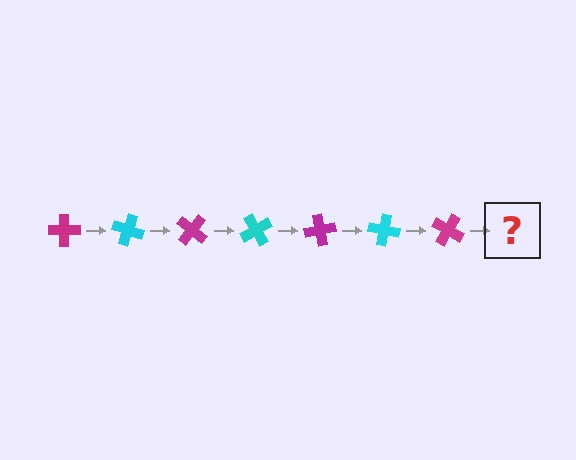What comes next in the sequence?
The next element should be a cyan cross, rotated 140 degrees from the start.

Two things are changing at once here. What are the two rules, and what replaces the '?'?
The two rules are that it rotates 20 degrees each step and the color cycles through magenta and cyan. The '?' should be a cyan cross, rotated 140 degrees from the start.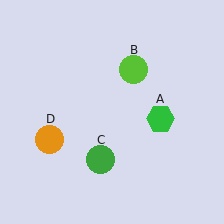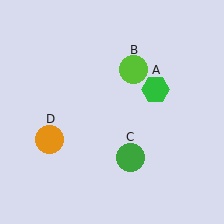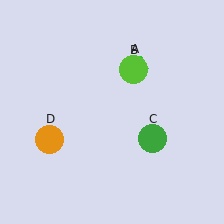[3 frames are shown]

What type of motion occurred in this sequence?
The green hexagon (object A), green circle (object C) rotated counterclockwise around the center of the scene.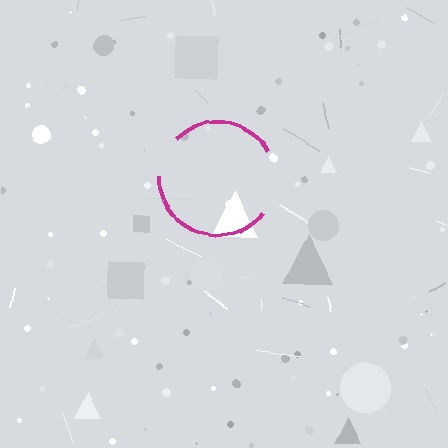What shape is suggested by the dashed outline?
The dashed outline suggests a circle.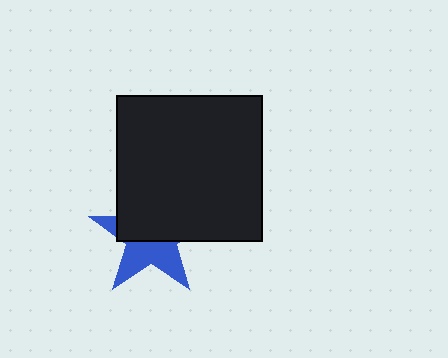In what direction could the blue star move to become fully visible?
The blue star could move down. That would shift it out from behind the black square entirely.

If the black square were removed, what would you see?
You would see the complete blue star.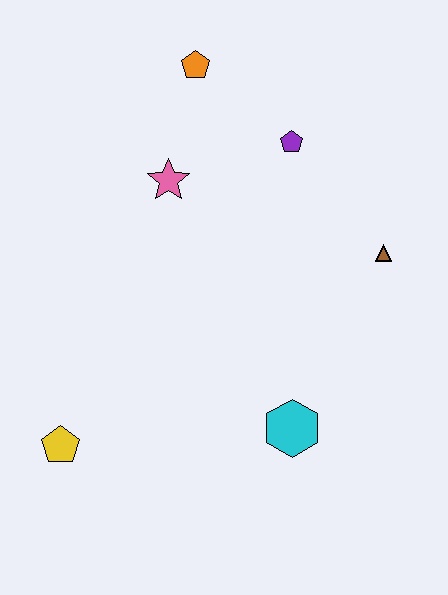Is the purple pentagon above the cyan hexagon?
Yes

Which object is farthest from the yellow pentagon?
The orange pentagon is farthest from the yellow pentagon.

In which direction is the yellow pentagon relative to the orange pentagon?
The yellow pentagon is below the orange pentagon.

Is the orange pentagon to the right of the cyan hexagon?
No